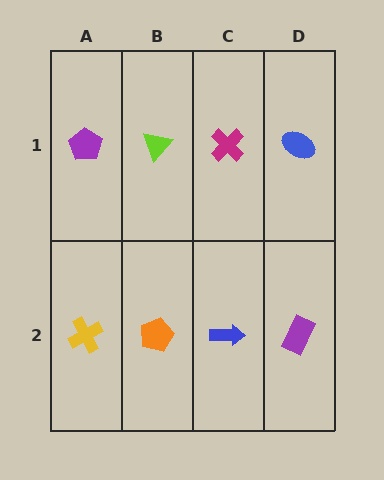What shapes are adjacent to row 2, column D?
A blue ellipse (row 1, column D), a blue arrow (row 2, column C).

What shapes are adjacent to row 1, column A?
A yellow cross (row 2, column A), a lime triangle (row 1, column B).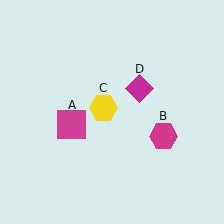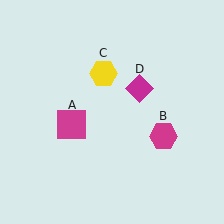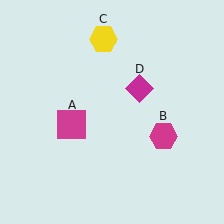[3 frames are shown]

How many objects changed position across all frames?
1 object changed position: yellow hexagon (object C).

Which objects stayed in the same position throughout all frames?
Magenta square (object A) and magenta hexagon (object B) and magenta diamond (object D) remained stationary.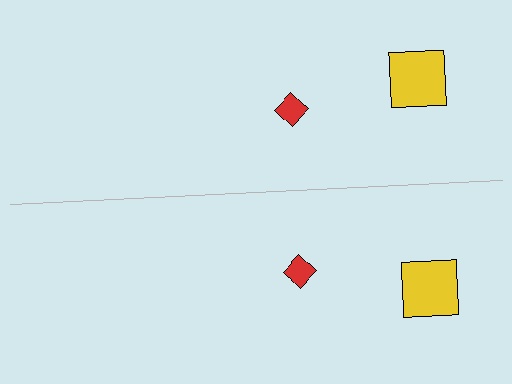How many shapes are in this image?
There are 4 shapes in this image.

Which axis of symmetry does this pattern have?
The pattern has a horizontal axis of symmetry running through the center of the image.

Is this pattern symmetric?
Yes, this pattern has bilateral (reflection) symmetry.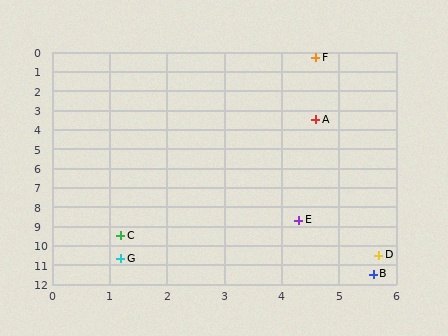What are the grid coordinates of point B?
Point B is at approximately (5.6, 11.5).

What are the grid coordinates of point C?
Point C is at approximately (1.2, 9.5).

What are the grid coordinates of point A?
Point A is at approximately (4.6, 3.5).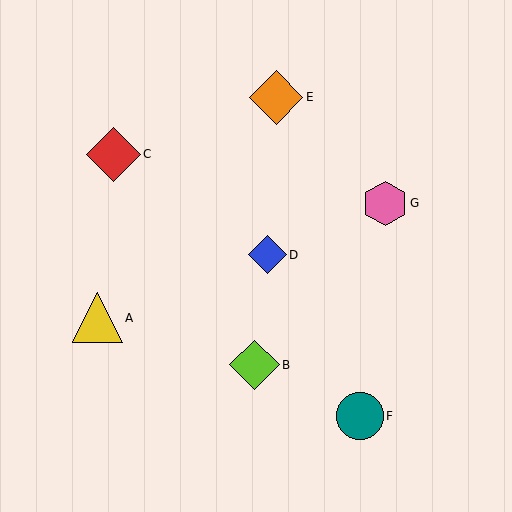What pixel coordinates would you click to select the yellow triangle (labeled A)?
Click at (97, 318) to select the yellow triangle A.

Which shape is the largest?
The red diamond (labeled C) is the largest.